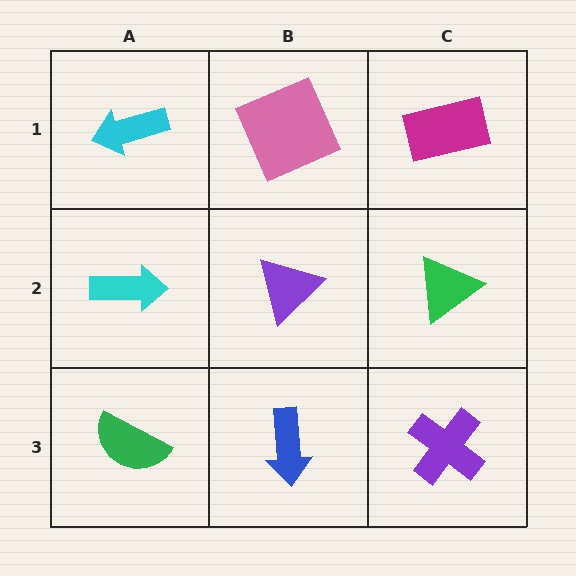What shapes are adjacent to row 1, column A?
A cyan arrow (row 2, column A), a pink square (row 1, column B).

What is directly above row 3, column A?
A cyan arrow.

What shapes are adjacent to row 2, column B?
A pink square (row 1, column B), a blue arrow (row 3, column B), a cyan arrow (row 2, column A), a green triangle (row 2, column C).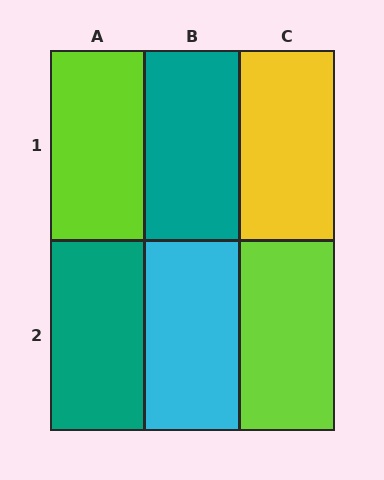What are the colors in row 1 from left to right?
Lime, teal, yellow.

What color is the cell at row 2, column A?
Teal.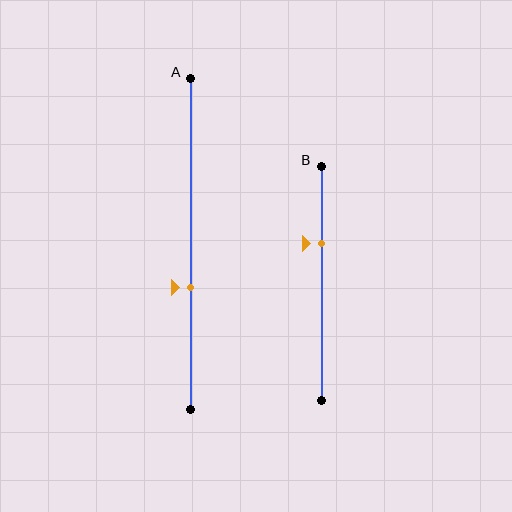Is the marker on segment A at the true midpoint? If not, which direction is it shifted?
No, the marker on segment A is shifted downward by about 13% of the segment length.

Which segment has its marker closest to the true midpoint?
Segment A has its marker closest to the true midpoint.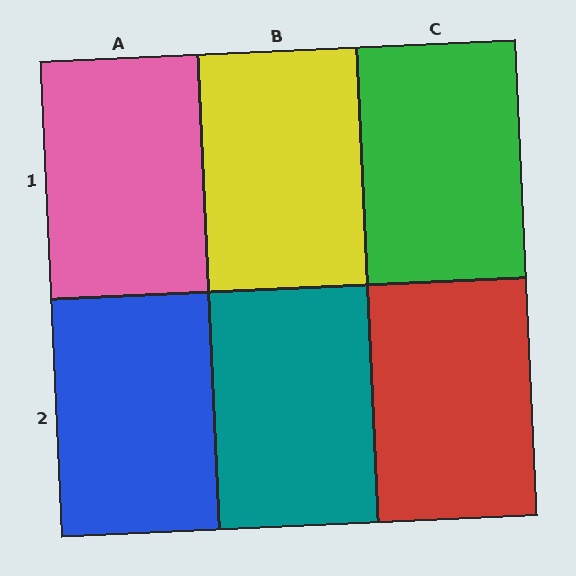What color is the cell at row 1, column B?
Yellow.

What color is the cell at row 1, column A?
Pink.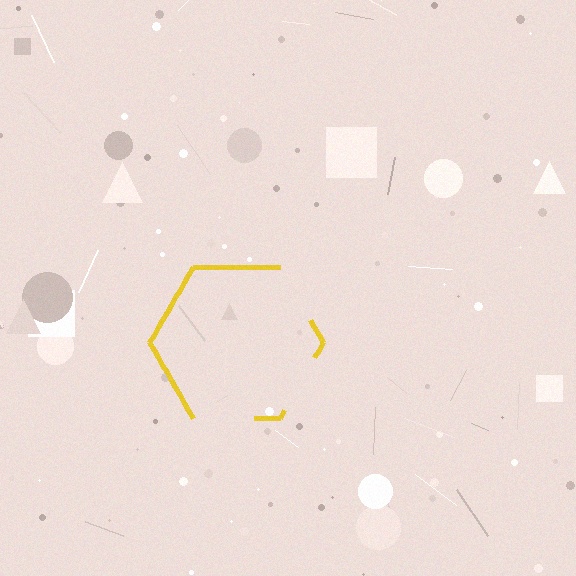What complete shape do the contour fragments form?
The contour fragments form a hexagon.